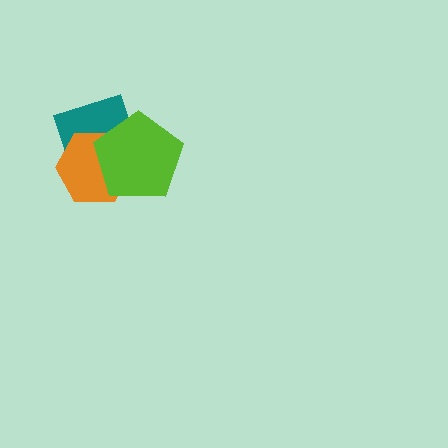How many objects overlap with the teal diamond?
2 objects overlap with the teal diamond.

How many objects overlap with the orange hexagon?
2 objects overlap with the orange hexagon.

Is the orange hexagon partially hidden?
Yes, it is partially covered by another shape.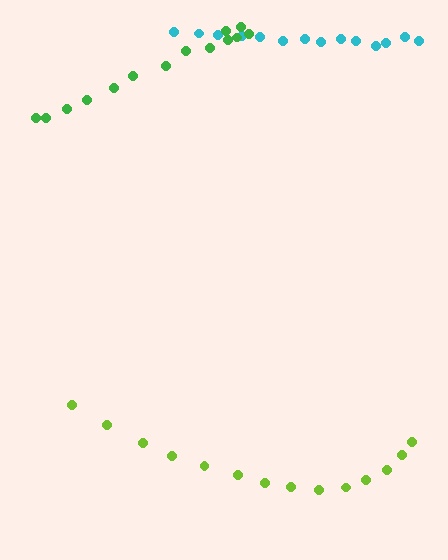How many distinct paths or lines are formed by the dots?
There are 3 distinct paths.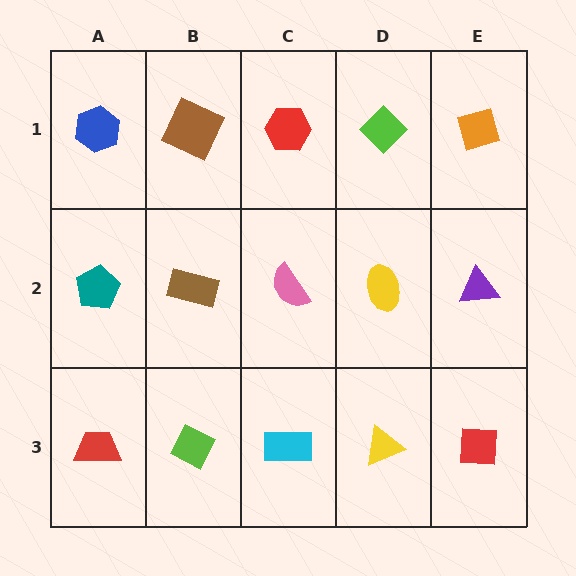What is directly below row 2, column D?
A yellow triangle.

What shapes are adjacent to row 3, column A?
A teal pentagon (row 2, column A), a lime diamond (row 3, column B).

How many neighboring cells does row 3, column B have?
3.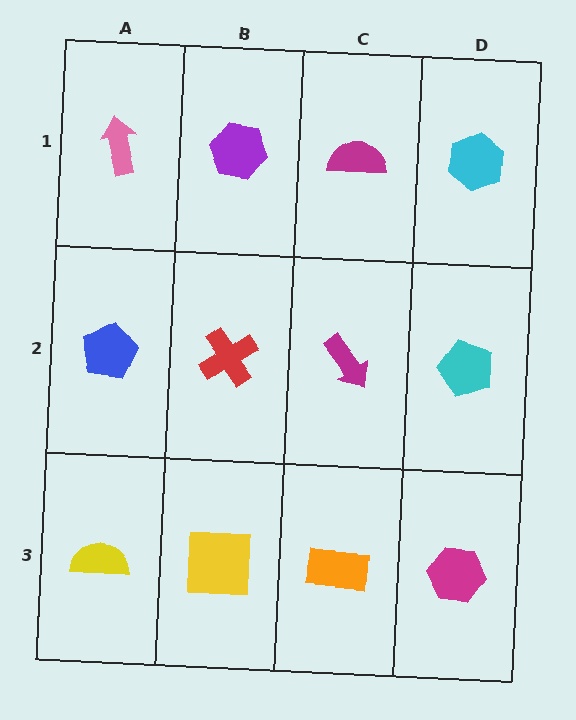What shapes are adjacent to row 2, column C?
A magenta semicircle (row 1, column C), an orange rectangle (row 3, column C), a red cross (row 2, column B), a cyan pentagon (row 2, column D).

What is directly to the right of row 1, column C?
A cyan hexagon.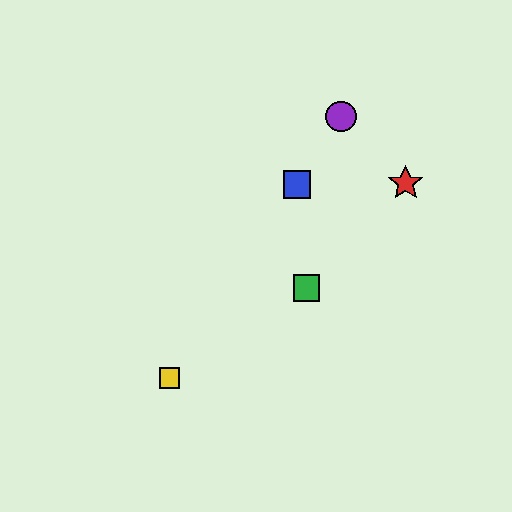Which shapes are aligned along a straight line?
The blue square, the yellow square, the purple circle are aligned along a straight line.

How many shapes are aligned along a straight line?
3 shapes (the blue square, the yellow square, the purple circle) are aligned along a straight line.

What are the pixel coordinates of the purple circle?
The purple circle is at (341, 116).